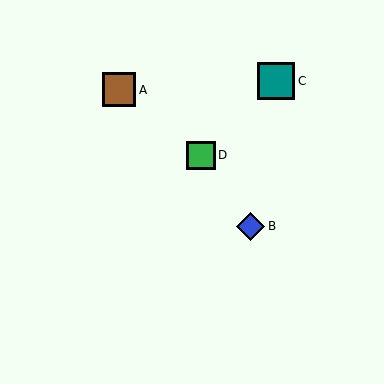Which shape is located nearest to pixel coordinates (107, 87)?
The brown square (labeled A) at (119, 90) is nearest to that location.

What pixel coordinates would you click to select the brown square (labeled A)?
Click at (119, 90) to select the brown square A.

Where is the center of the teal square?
The center of the teal square is at (276, 81).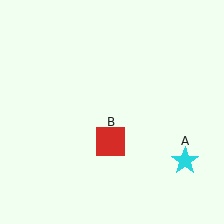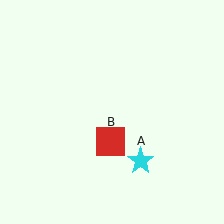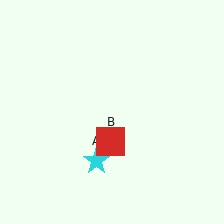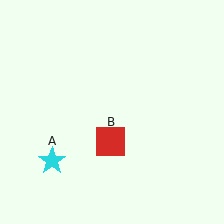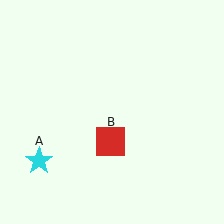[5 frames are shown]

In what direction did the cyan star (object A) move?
The cyan star (object A) moved left.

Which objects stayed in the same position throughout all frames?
Red square (object B) remained stationary.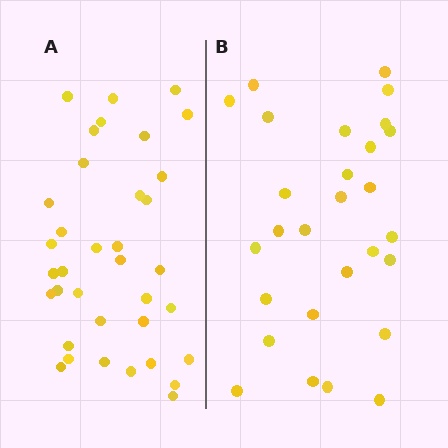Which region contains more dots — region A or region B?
Region A (the left region) has more dots.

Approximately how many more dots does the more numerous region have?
Region A has roughly 8 or so more dots than region B.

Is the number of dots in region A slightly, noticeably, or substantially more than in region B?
Region A has noticeably more, but not dramatically so. The ratio is roughly 1.3 to 1.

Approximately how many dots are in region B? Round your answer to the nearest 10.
About 30 dots. (The exact count is 28, which rounds to 30.)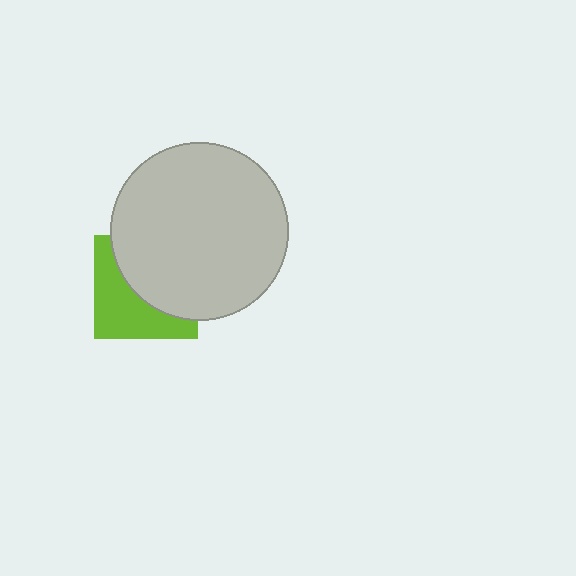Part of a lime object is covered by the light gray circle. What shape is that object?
It is a square.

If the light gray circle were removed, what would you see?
You would see the complete lime square.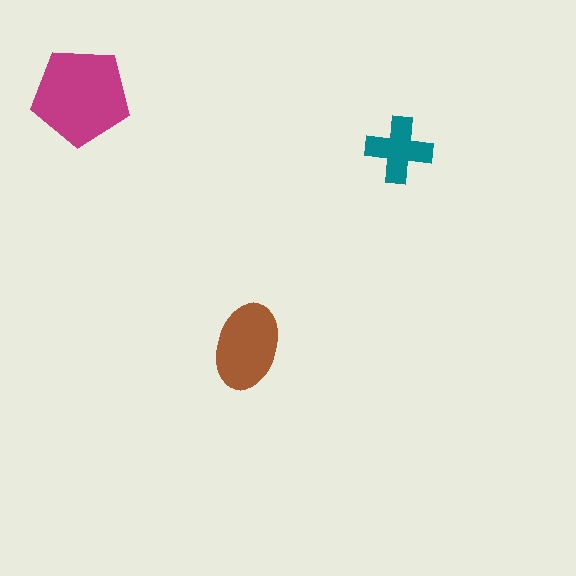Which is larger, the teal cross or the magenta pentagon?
The magenta pentagon.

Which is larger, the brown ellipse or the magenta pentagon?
The magenta pentagon.